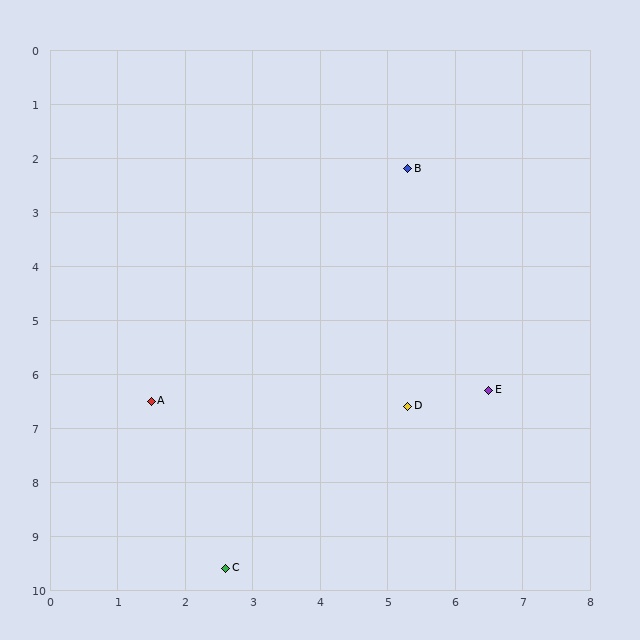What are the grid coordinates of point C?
Point C is at approximately (2.6, 9.6).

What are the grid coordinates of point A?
Point A is at approximately (1.5, 6.5).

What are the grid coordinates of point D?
Point D is at approximately (5.3, 6.6).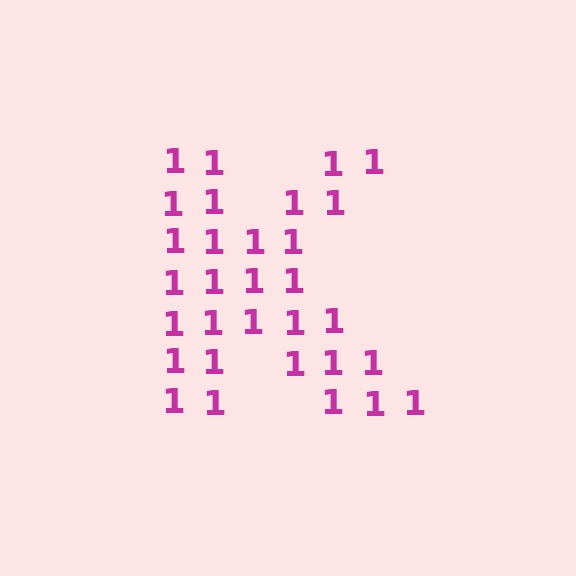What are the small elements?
The small elements are digit 1's.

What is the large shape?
The large shape is the letter K.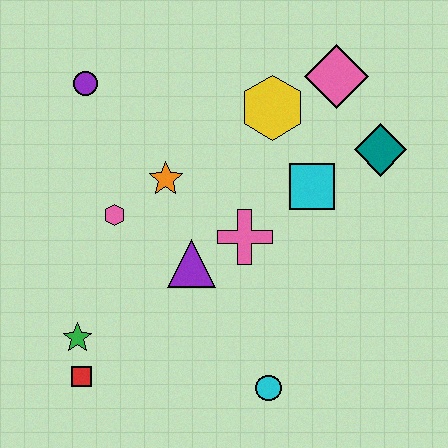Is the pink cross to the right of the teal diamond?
No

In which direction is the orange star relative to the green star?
The orange star is above the green star.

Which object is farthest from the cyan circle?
The purple circle is farthest from the cyan circle.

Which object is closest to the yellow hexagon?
The pink diamond is closest to the yellow hexagon.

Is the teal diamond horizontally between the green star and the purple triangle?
No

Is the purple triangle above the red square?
Yes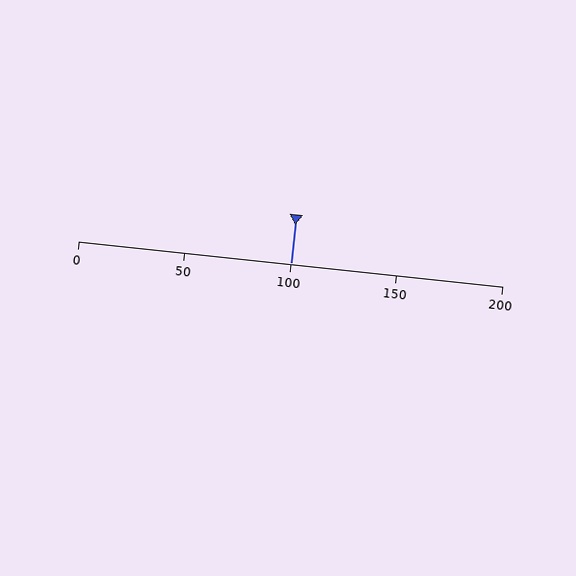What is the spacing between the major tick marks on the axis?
The major ticks are spaced 50 apart.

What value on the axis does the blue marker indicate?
The marker indicates approximately 100.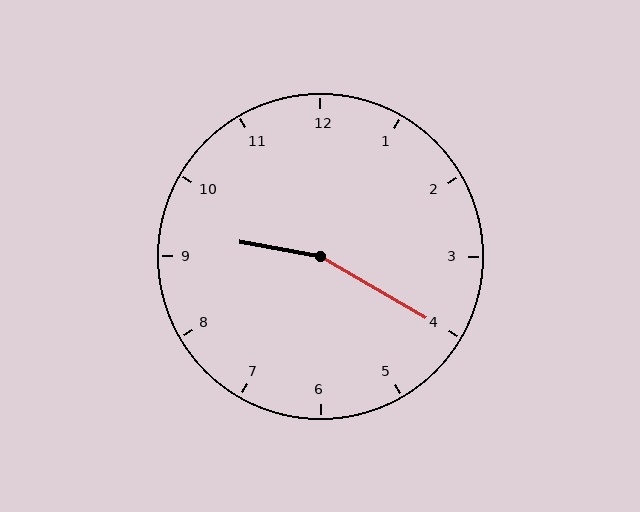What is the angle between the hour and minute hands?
Approximately 160 degrees.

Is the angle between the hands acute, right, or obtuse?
It is obtuse.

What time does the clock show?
9:20.